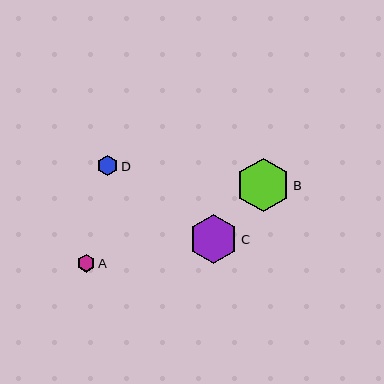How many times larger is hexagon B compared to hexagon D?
Hexagon B is approximately 2.7 times the size of hexagon D.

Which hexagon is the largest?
Hexagon B is the largest with a size of approximately 54 pixels.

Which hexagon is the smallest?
Hexagon A is the smallest with a size of approximately 18 pixels.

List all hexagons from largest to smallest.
From largest to smallest: B, C, D, A.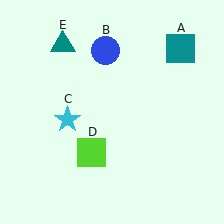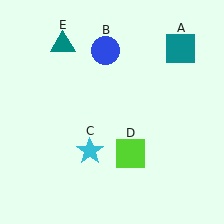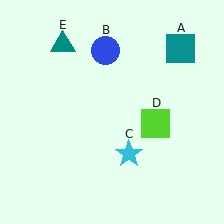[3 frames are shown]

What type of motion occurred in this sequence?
The cyan star (object C), lime square (object D) rotated counterclockwise around the center of the scene.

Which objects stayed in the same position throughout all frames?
Teal square (object A) and blue circle (object B) and teal triangle (object E) remained stationary.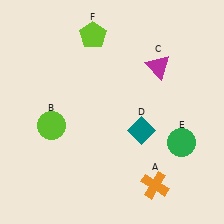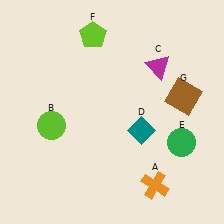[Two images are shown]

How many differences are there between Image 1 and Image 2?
There is 1 difference between the two images.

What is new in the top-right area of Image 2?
A brown square (G) was added in the top-right area of Image 2.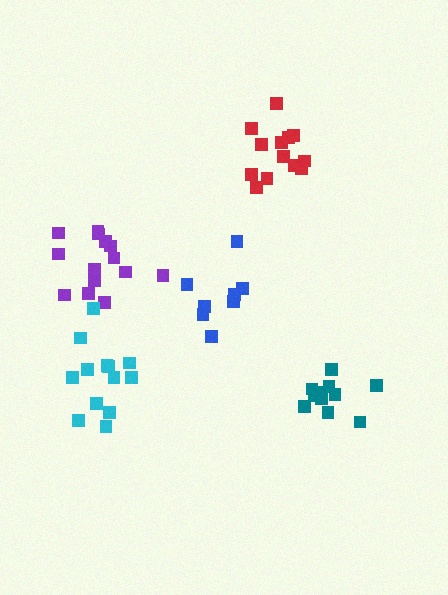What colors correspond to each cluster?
The clusters are colored: red, teal, blue, purple, cyan.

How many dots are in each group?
Group 1: 13 dots, Group 2: 11 dots, Group 3: 8 dots, Group 4: 14 dots, Group 5: 13 dots (59 total).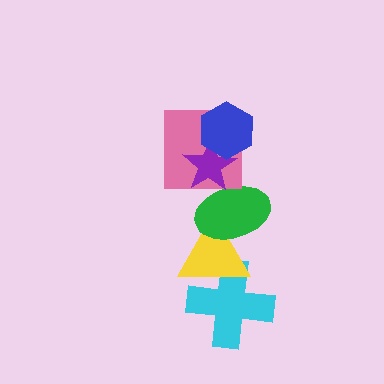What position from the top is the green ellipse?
The green ellipse is 4th from the top.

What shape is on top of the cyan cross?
The yellow triangle is on top of the cyan cross.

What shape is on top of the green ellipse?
The pink square is on top of the green ellipse.